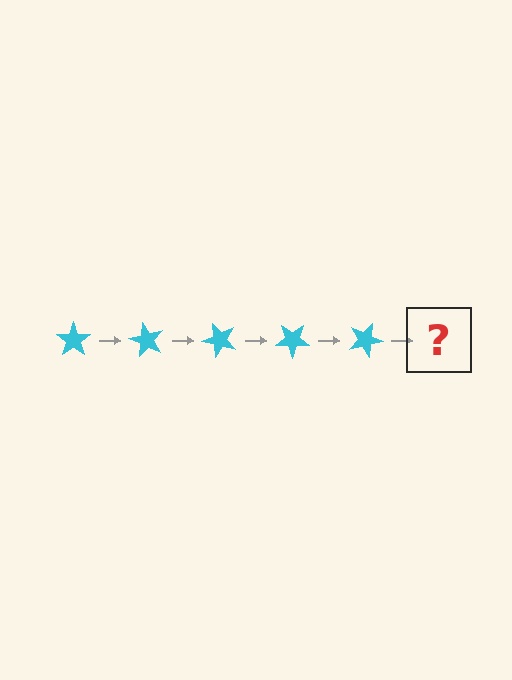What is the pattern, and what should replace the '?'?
The pattern is that the star rotates 60 degrees each step. The '?' should be a cyan star rotated 300 degrees.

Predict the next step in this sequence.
The next step is a cyan star rotated 300 degrees.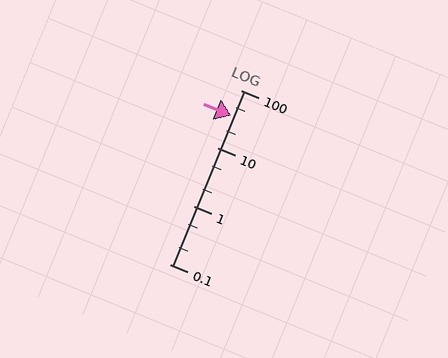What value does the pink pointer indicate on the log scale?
The pointer indicates approximately 36.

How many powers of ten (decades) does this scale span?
The scale spans 3 decades, from 0.1 to 100.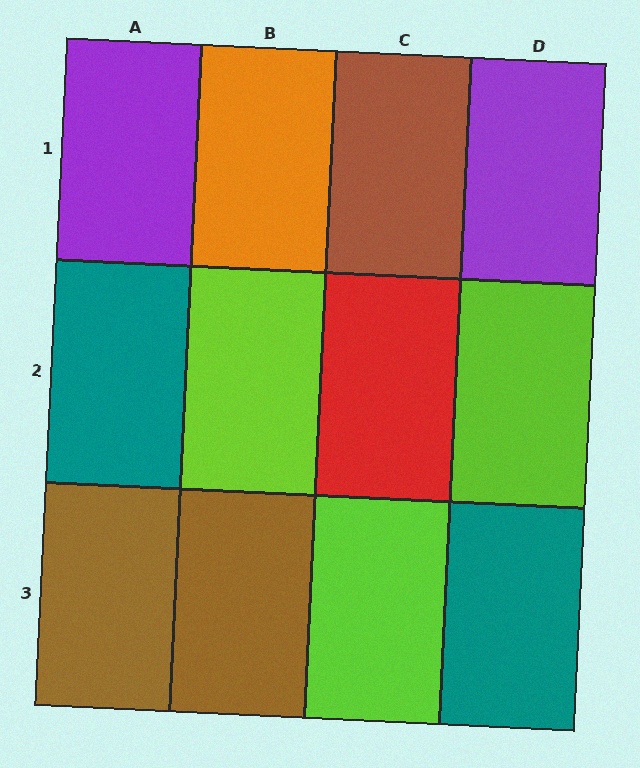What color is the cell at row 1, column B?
Orange.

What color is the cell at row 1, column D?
Purple.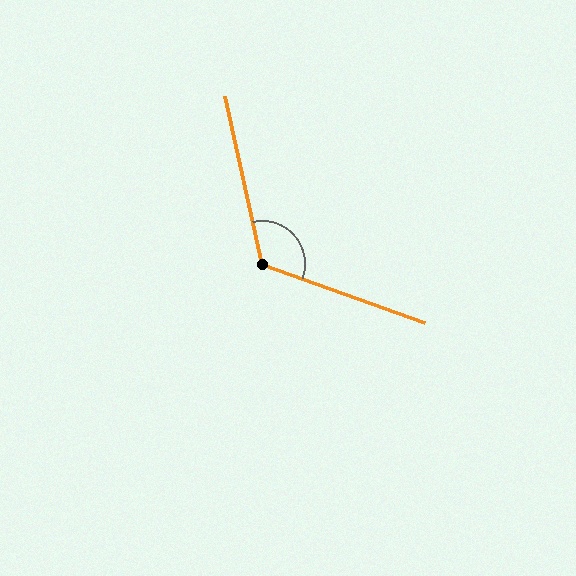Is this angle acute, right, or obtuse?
It is obtuse.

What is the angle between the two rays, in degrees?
Approximately 122 degrees.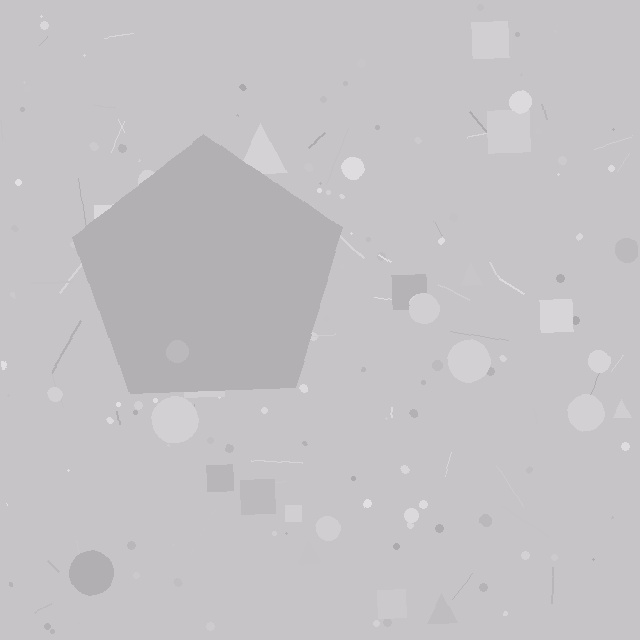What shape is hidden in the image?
A pentagon is hidden in the image.